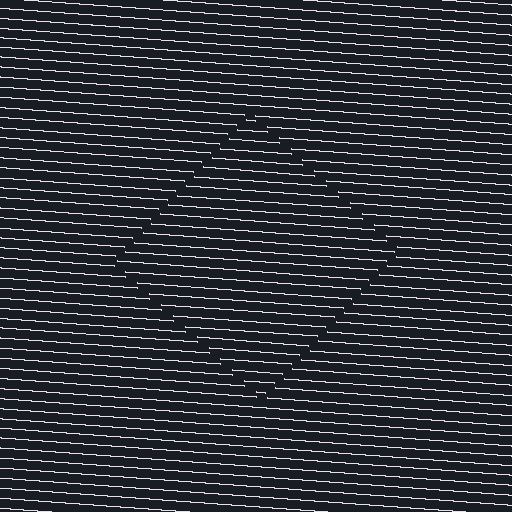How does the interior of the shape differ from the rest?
The interior of the shape contains the same grating, shifted by half a period — the contour is defined by the phase discontinuity where line-ends from the inner and outer gratings abut.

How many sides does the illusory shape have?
4 sides — the line-ends trace a square.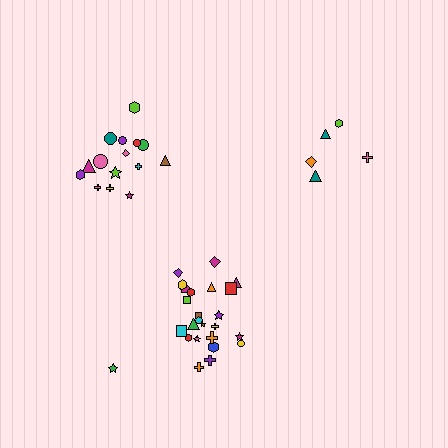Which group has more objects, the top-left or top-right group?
The top-left group.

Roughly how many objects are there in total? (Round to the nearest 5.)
Roughly 45 objects in total.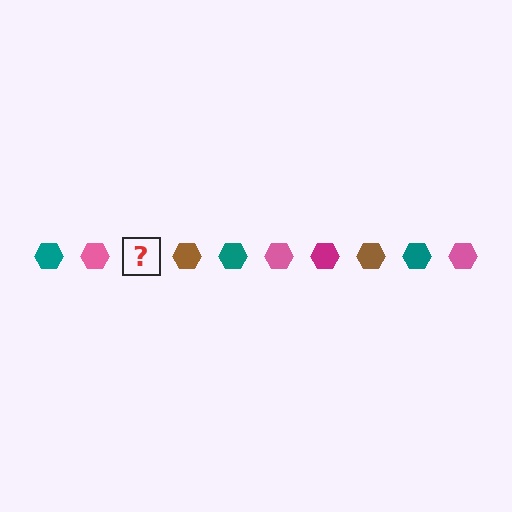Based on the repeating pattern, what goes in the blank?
The blank should be a magenta hexagon.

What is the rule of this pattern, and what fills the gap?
The rule is that the pattern cycles through teal, pink, magenta, brown hexagons. The gap should be filled with a magenta hexagon.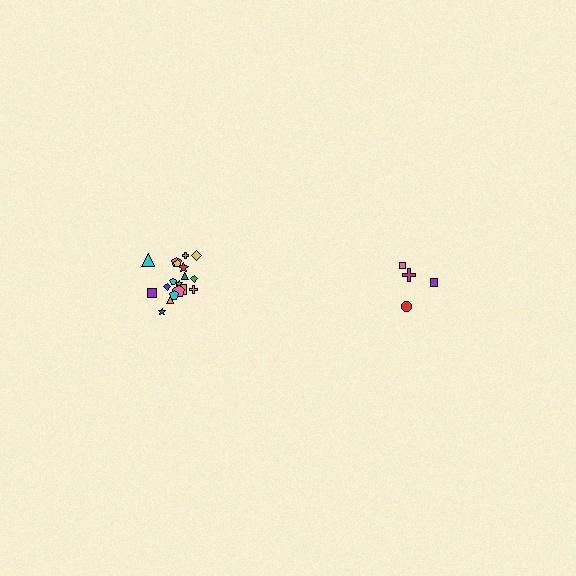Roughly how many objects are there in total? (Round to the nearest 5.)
Roughly 20 objects in total.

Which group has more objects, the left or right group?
The left group.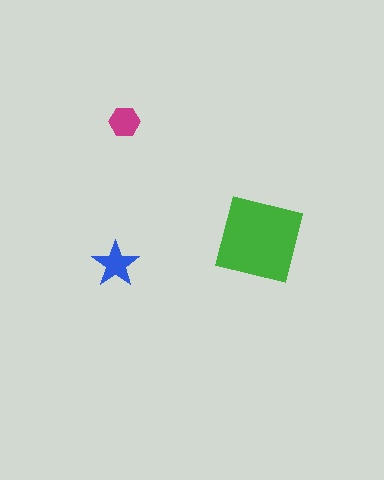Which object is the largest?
The green square.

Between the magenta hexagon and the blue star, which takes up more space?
The blue star.